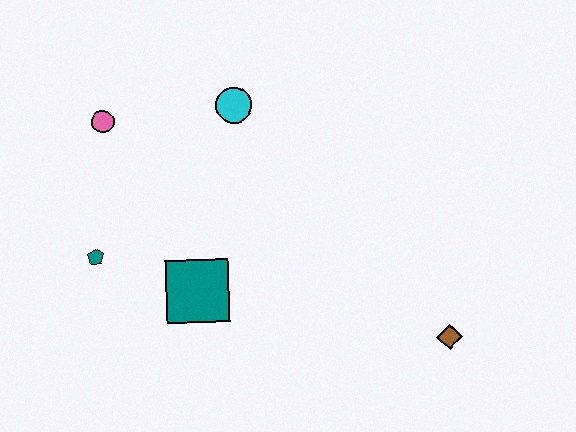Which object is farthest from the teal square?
The brown diamond is farthest from the teal square.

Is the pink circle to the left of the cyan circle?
Yes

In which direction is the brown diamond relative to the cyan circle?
The brown diamond is below the cyan circle.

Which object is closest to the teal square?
The teal pentagon is closest to the teal square.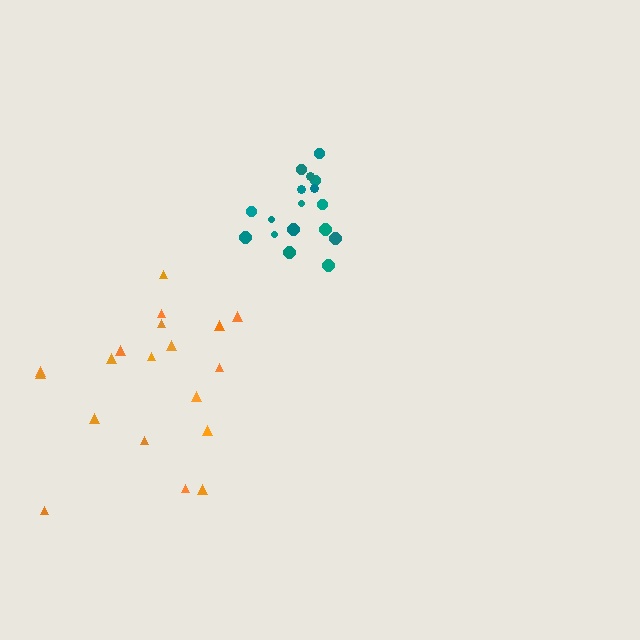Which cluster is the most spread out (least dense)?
Orange.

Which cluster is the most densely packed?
Teal.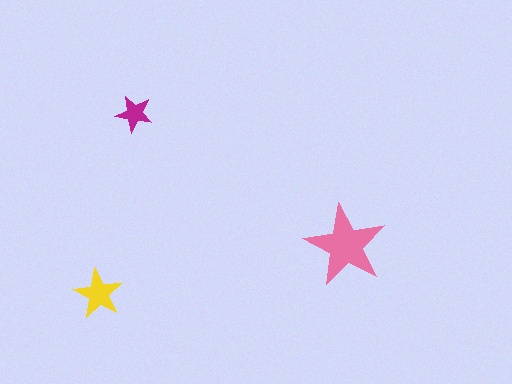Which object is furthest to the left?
The yellow star is leftmost.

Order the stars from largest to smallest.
the pink one, the yellow one, the magenta one.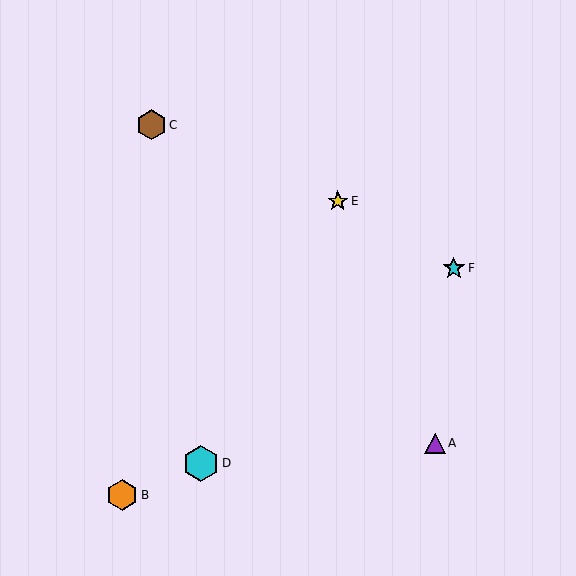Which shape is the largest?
The cyan hexagon (labeled D) is the largest.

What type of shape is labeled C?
Shape C is a brown hexagon.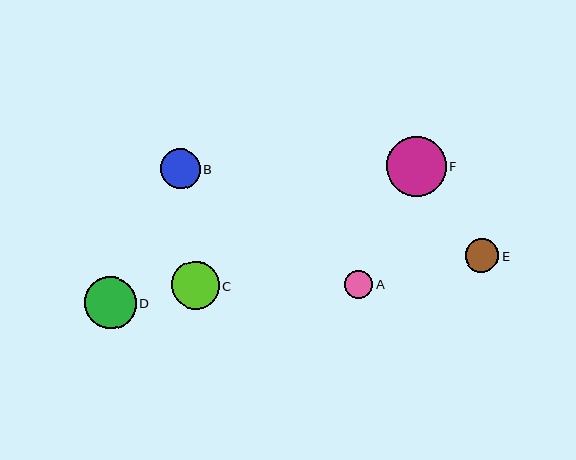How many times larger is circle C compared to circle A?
Circle C is approximately 1.7 times the size of circle A.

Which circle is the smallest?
Circle A is the smallest with a size of approximately 29 pixels.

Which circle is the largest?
Circle F is the largest with a size of approximately 60 pixels.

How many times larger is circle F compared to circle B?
Circle F is approximately 1.5 times the size of circle B.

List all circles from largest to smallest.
From largest to smallest: F, D, C, B, E, A.